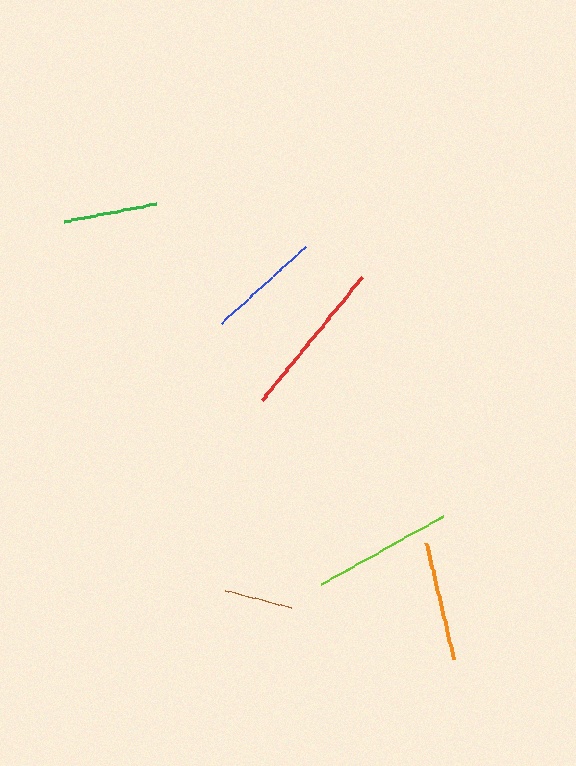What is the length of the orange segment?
The orange segment is approximately 120 pixels long.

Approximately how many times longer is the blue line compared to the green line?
The blue line is approximately 1.2 times the length of the green line.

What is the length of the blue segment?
The blue segment is approximately 113 pixels long.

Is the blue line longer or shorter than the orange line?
The orange line is longer than the blue line.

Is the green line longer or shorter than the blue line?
The blue line is longer than the green line.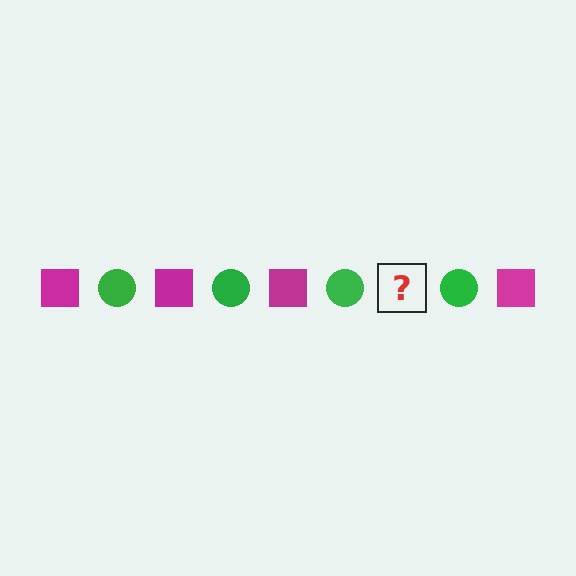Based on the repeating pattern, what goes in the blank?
The blank should be a magenta square.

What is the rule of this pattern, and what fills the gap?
The rule is that the pattern alternates between magenta square and green circle. The gap should be filled with a magenta square.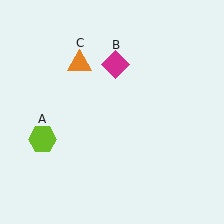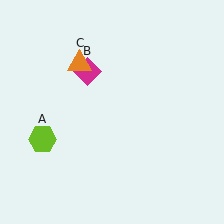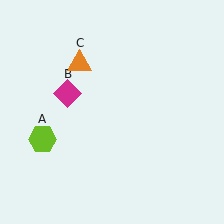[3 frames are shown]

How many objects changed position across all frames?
1 object changed position: magenta diamond (object B).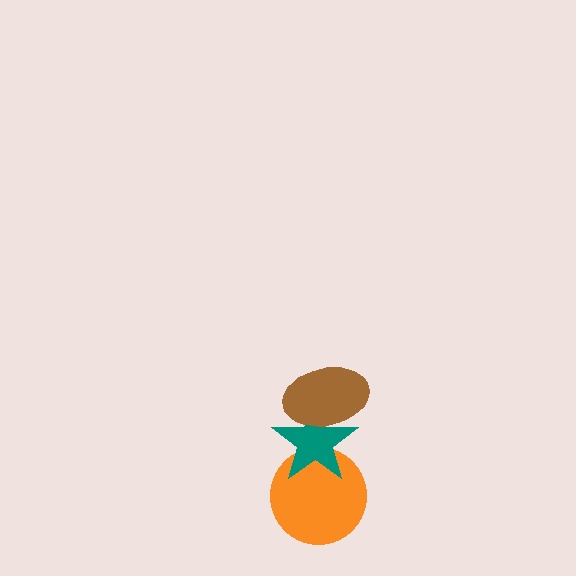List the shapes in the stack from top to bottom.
From top to bottom: the brown ellipse, the teal star, the orange circle.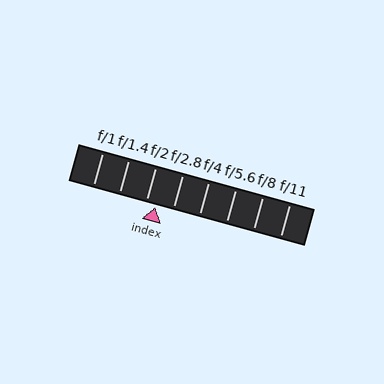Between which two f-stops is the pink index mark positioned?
The index mark is between f/2 and f/2.8.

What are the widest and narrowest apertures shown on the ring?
The widest aperture shown is f/1 and the narrowest is f/11.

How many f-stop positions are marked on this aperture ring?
There are 8 f-stop positions marked.